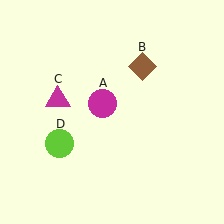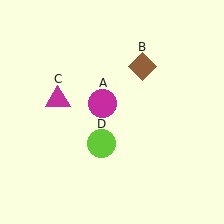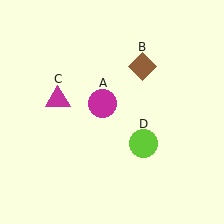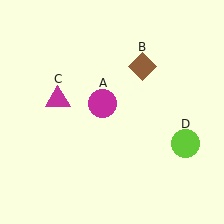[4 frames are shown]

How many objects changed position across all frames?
1 object changed position: lime circle (object D).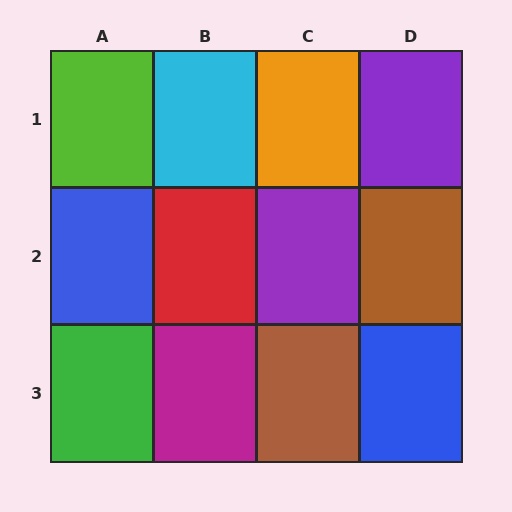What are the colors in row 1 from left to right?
Lime, cyan, orange, purple.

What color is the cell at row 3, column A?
Green.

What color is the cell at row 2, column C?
Purple.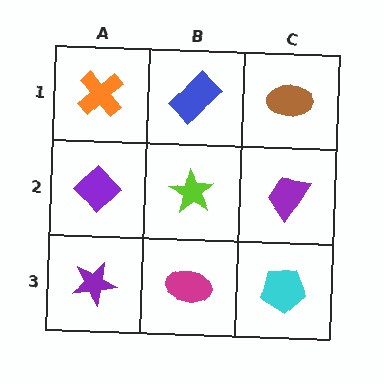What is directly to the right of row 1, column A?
A blue rectangle.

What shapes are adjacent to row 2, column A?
An orange cross (row 1, column A), a purple star (row 3, column A), a lime star (row 2, column B).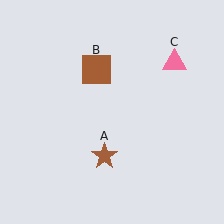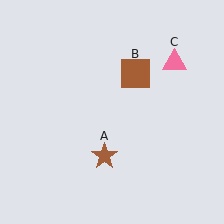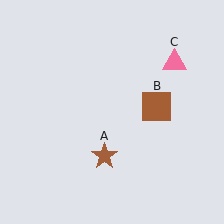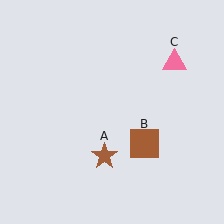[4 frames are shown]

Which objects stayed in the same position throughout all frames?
Brown star (object A) and pink triangle (object C) remained stationary.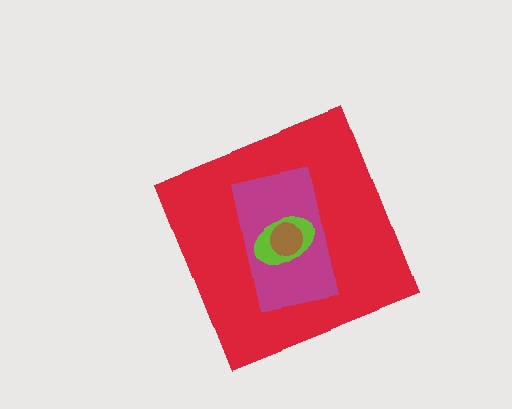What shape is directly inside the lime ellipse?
The brown circle.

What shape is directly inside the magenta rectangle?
The lime ellipse.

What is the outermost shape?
The red diamond.